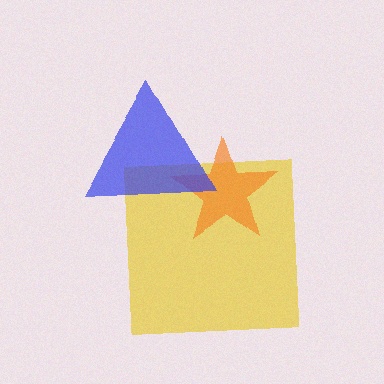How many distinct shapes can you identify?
There are 3 distinct shapes: a yellow square, an orange star, a blue triangle.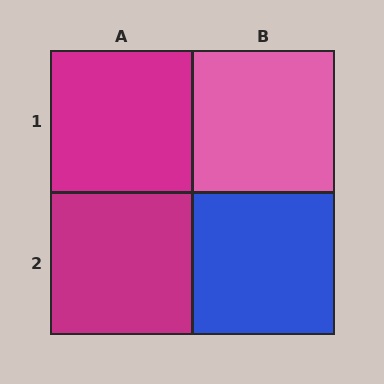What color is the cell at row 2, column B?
Blue.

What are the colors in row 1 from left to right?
Magenta, pink.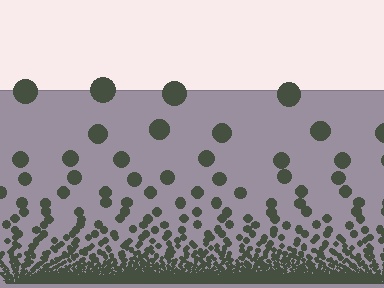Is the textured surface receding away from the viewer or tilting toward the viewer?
The surface appears to tilt toward the viewer. Texture elements get larger and sparser toward the top.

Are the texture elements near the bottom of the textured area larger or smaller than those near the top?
Smaller. The gradient is inverted — elements near the bottom are smaller and denser.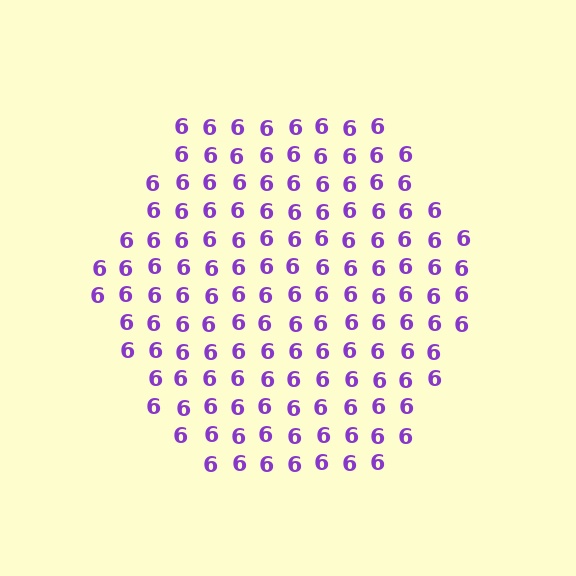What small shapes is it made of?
It is made of small digit 6's.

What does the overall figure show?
The overall figure shows a hexagon.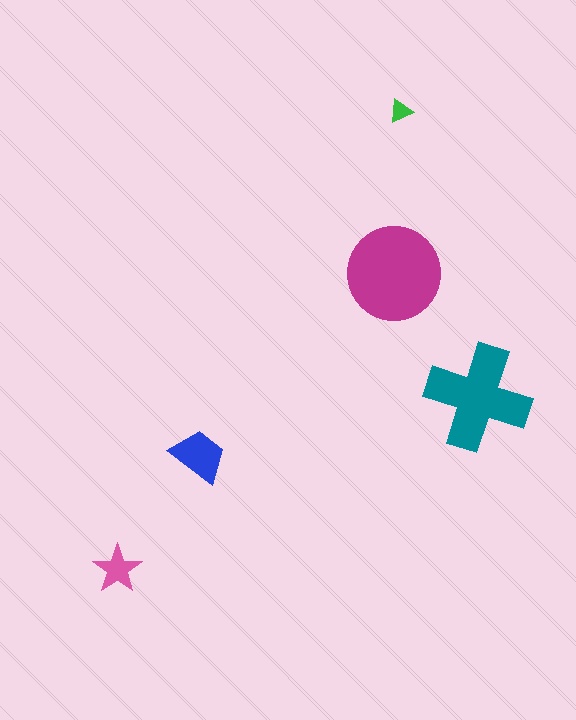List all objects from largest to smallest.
The magenta circle, the teal cross, the blue trapezoid, the pink star, the green triangle.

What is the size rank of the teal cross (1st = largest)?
2nd.